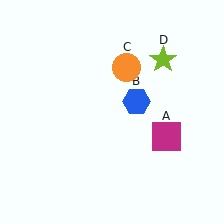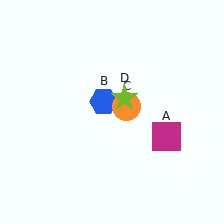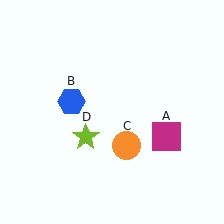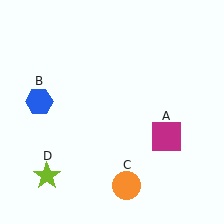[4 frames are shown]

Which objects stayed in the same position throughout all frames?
Magenta square (object A) remained stationary.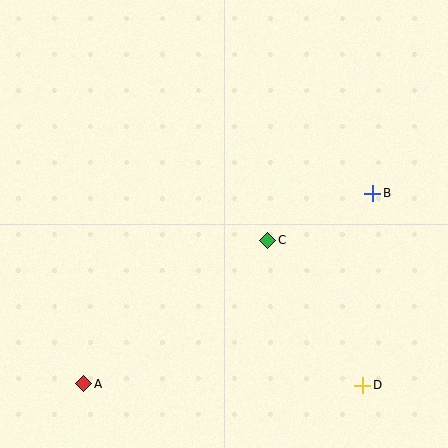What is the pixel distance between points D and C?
The distance between D and C is 173 pixels.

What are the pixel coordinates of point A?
Point A is at (84, 384).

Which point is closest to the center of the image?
Point C at (268, 240) is closest to the center.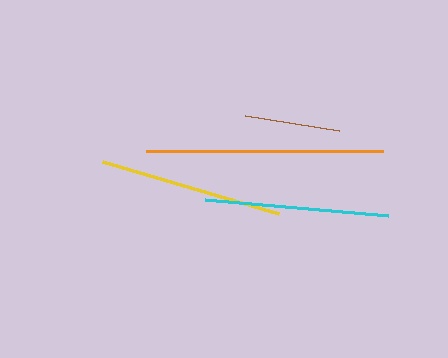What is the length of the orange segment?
The orange segment is approximately 237 pixels long.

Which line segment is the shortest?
The brown line is the shortest at approximately 95 pixels.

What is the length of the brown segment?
The brown segment is approximately 95 pixels long.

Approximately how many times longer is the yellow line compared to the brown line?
The yellow line is approximately 1.9 times the length of the brown line.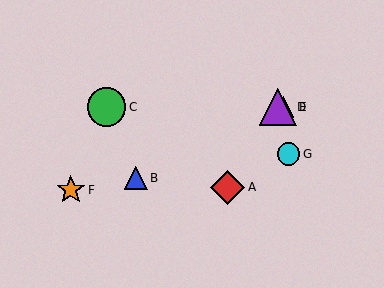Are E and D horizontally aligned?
Yes, both are at y≈107.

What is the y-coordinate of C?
Object C is at y≈107.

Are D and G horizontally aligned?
No, D is at y≈107 and G is at y≈154.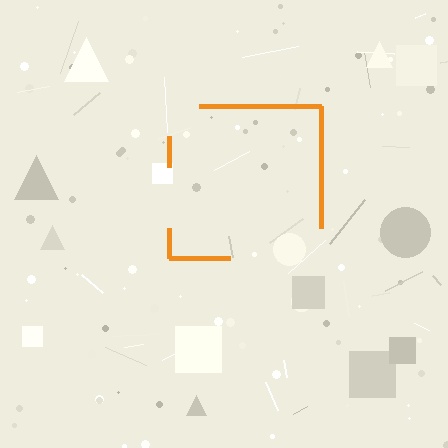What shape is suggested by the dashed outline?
The dashed outline suggests a square.